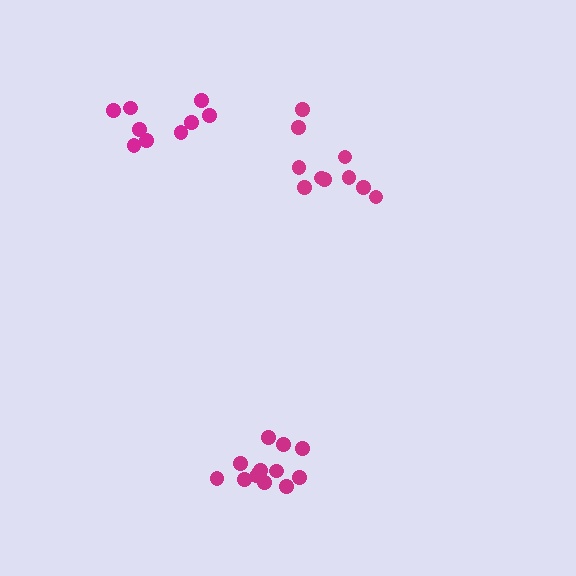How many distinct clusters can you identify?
There are 3 distinct clusters.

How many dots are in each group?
Group 1: 13 dots, Group 2: 10 dots, Group 3: 9 dots (32 total).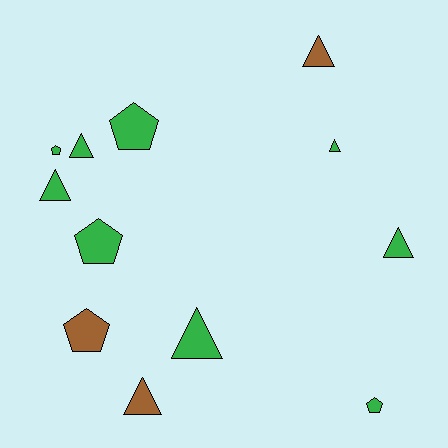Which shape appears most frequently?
Triangle, with 7 objects.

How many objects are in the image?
There are 12 objects.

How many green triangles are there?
There are 5 green triangles.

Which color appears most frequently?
Green, with 9 objects.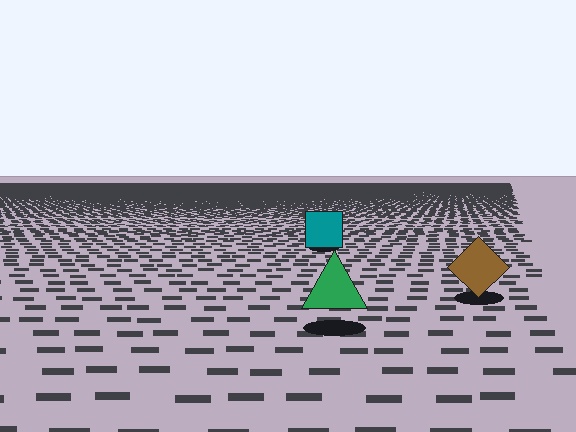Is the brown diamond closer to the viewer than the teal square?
Yes. The brown diamond is closer — you can tell from the texture gradient: the ground texture is coarser near it.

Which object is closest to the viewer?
The green triangle is closest. The texture marks near it are larger and more spread out.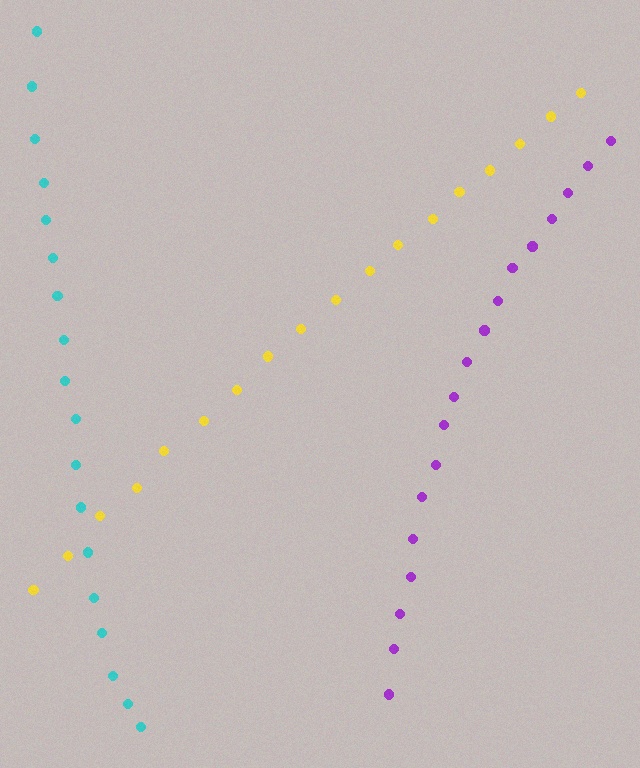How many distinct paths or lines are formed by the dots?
There are 3 distinct paths.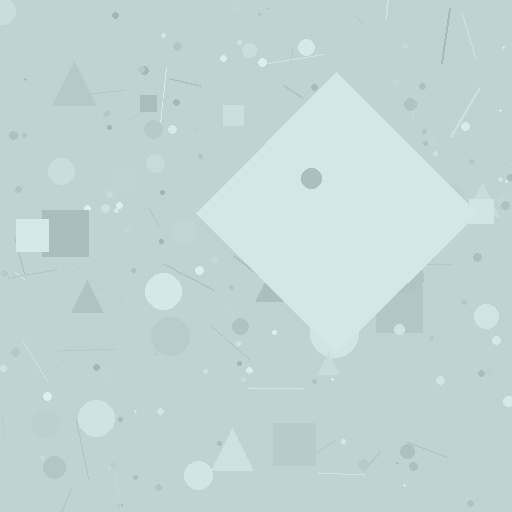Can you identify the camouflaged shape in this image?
The camouflaged shape is a diamond.